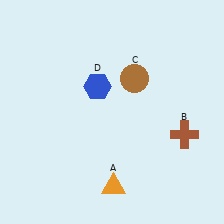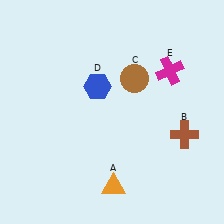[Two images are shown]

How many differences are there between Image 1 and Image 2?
There is 1 difference between the two images.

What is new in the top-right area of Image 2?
A magenta cross (E) was added in the top-right area of Image 2.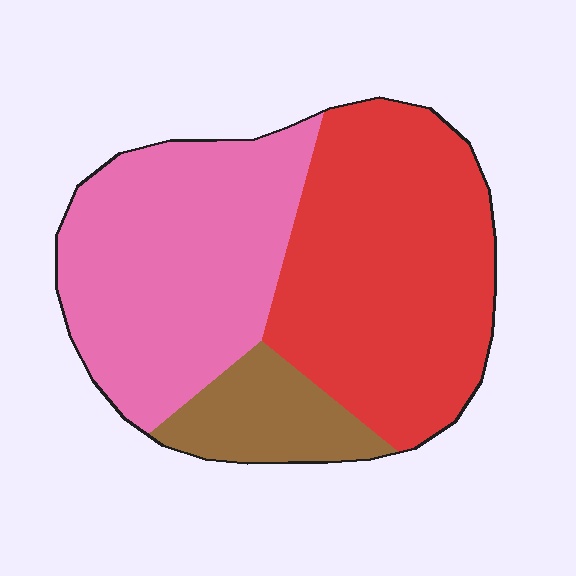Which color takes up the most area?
Red, at roughly 45%.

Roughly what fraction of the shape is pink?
Pink covers around 40% of the shape.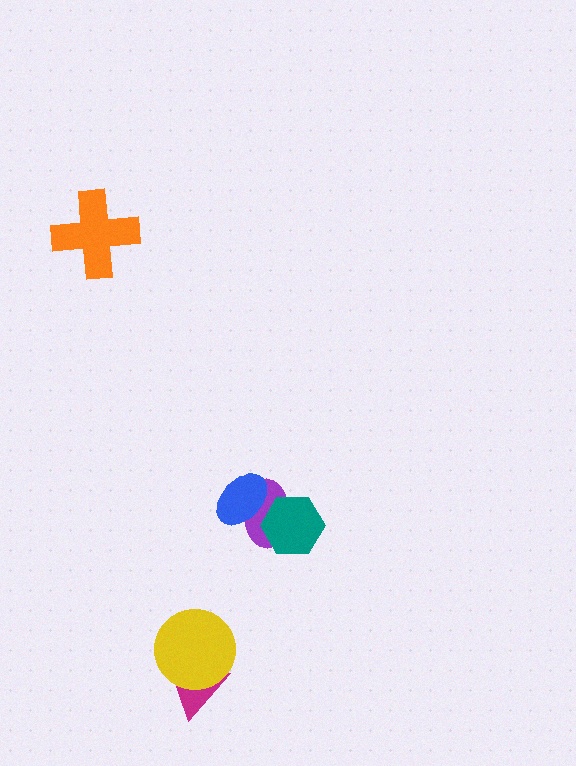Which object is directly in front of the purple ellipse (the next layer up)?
The blue ellipse is directly in front of the purple ellipse.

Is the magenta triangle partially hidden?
Yes, it is partially covered by another shape.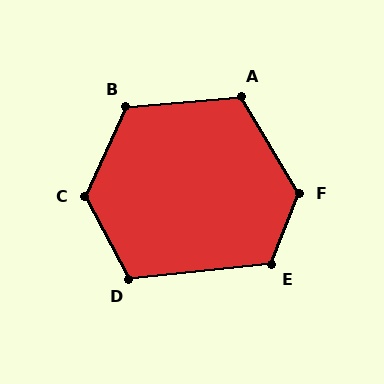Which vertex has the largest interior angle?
F, at approximately 128 degrees.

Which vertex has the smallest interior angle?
D, at approximately 112 degrees.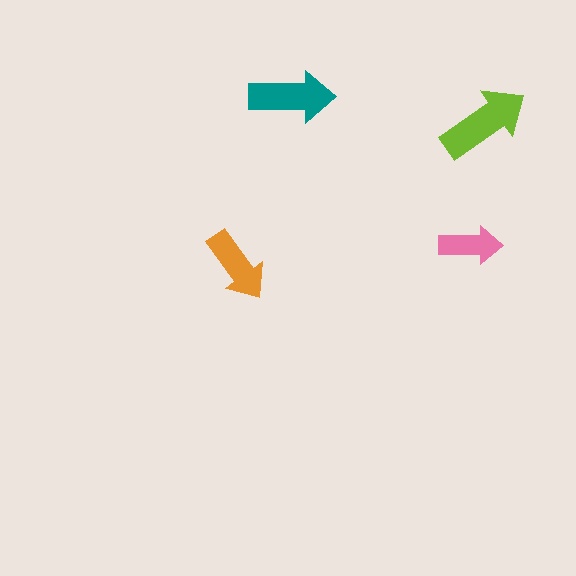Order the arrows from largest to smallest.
the lime one, the teal one, the orange one, the pink one.